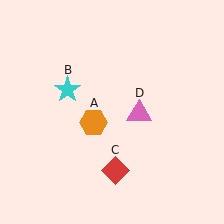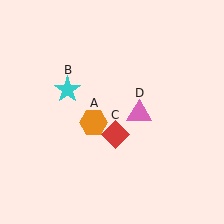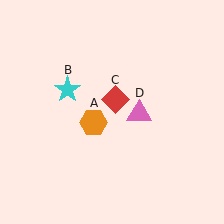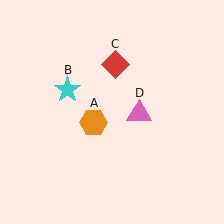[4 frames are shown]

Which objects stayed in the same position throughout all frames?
Orange hexagon (object A) and cyan star (object B) and pink triangle (object D) remained stationary.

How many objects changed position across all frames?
1 object changed position: red diamond (object C).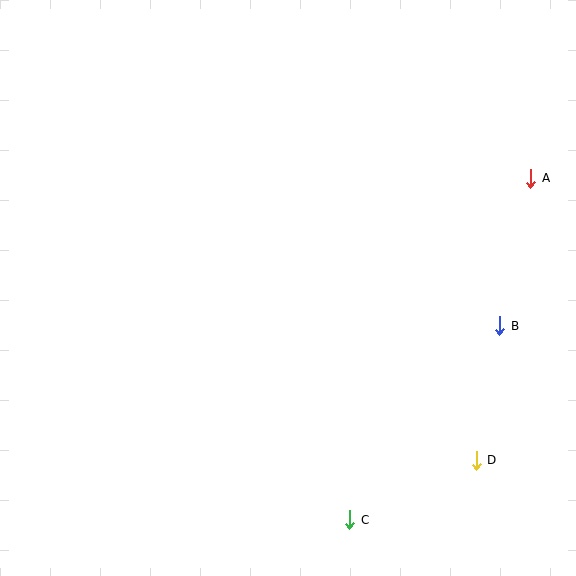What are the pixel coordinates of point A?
Point A is at (531, 178).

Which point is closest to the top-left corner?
Point A is closest to the top-left corner.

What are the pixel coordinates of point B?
Point B is at (500, 326).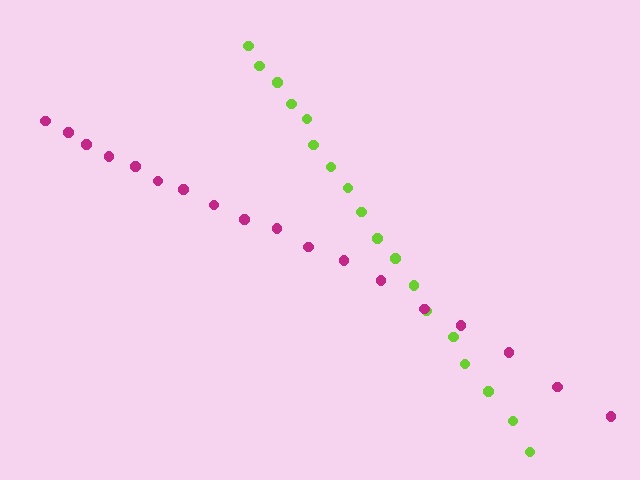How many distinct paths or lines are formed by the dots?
There are 2 distinct paths.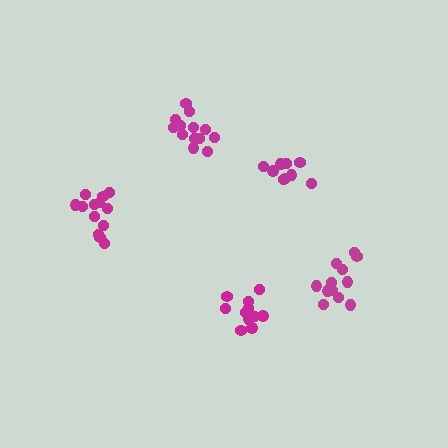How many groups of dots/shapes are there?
There are 5 groups.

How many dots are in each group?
Group 1: 12 dots, Group 2: 9 dots, Group 3: 13 dots, Group 4: 13 dots, Group 5: 11 dots (58 total).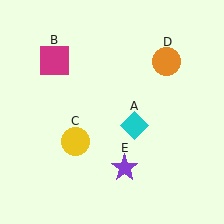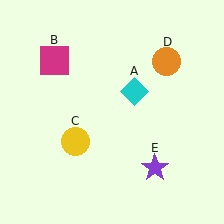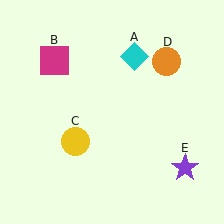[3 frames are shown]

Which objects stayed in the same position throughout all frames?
Magenta square (object B) and yellow circle (object C) and orange circle (object D) remained stationary.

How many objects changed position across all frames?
2 objects changed position: cyan diamond (object A), purple star (object E).